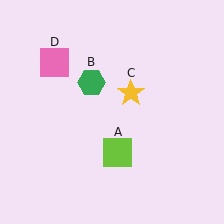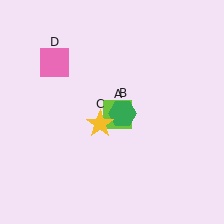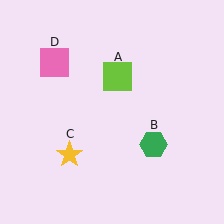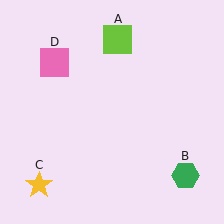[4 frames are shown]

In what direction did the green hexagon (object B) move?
The green hexagon (object B) moved down and to the right.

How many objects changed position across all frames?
3 objects changed position: lime square (object A), green hexagon (object B), yellow star (object C).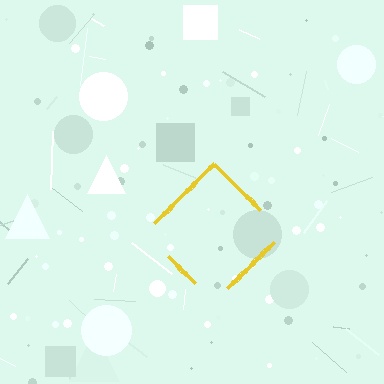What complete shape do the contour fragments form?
The contour fragments form a diamond.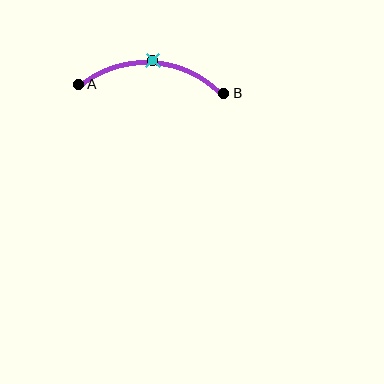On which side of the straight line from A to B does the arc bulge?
The arc bulges above the straight line connecting A and B.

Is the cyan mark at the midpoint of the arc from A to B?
Yes. The cyan mark lies on the arc at equal arc-length from both A and B — it is the arc midpoint.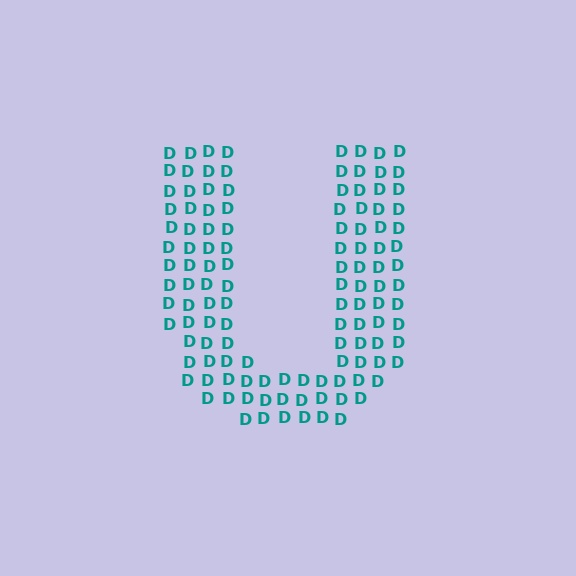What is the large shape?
The large shape is the letter U.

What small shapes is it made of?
It is made of small letter D's.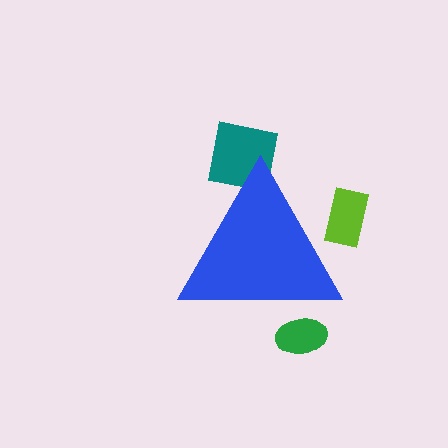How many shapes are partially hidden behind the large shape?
3 shapes are partially hidden.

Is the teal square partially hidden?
Yes, the teal square is partially hidden behind the blue triangle.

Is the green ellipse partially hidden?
Yes, the green ellipse is partially hidden behind the blue triangle.